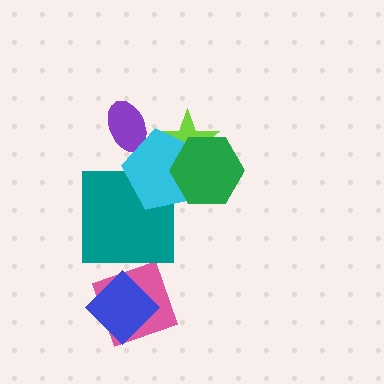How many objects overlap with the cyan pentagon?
4 objects overlap with the cyan pentagon.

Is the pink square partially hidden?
Yes, it is partially covered by another shape.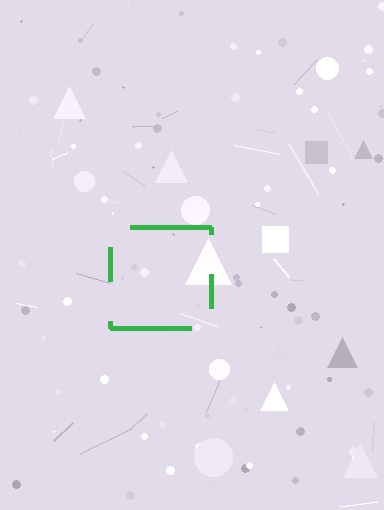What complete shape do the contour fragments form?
The contour fragments form a square.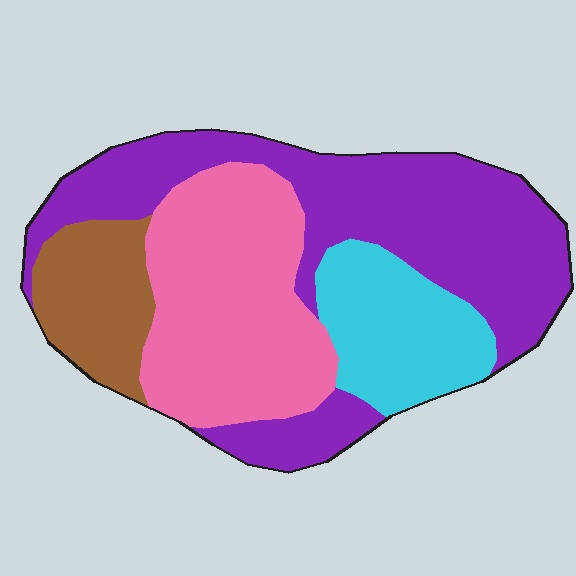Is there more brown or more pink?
Pink.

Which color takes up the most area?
Purple, at roughly 40%.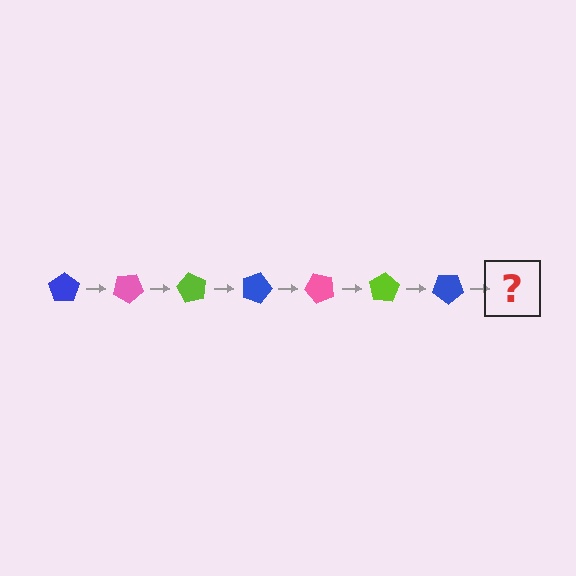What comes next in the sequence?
The next element should be a pink pentagon, rotated 210 degrees from the start.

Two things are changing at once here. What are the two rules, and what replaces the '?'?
The two rules are that it rotates 30 degrees each step and the color cycles through blue, pink, and lime. The '?' should be a pink pentagon, rotated 210 degrees from the start.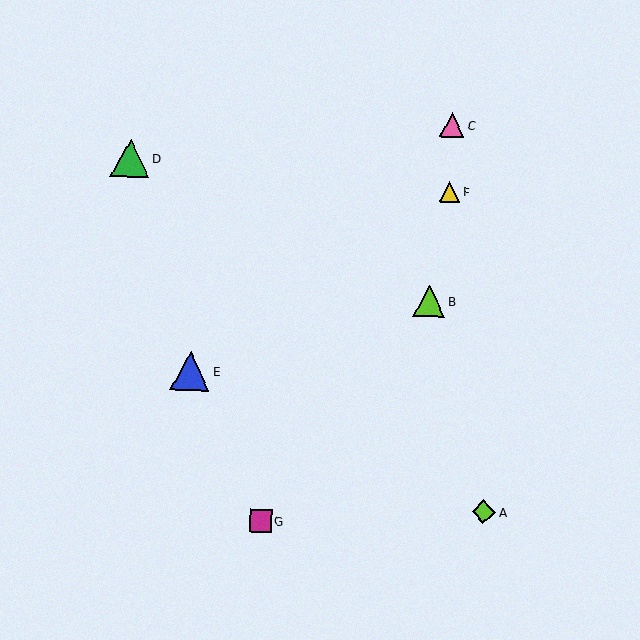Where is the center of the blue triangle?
The center of the blue triangle is at (190, 371).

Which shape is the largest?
The blue triangle (labeled E) is the largest.